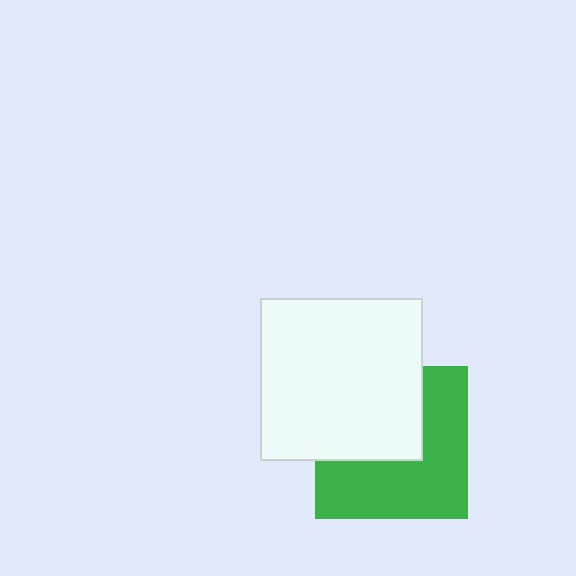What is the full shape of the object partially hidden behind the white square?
The partially hidden object is a green square.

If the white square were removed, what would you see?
You would see the complete green square.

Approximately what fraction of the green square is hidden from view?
Roughly 44% of the green square is hidden behind the white square.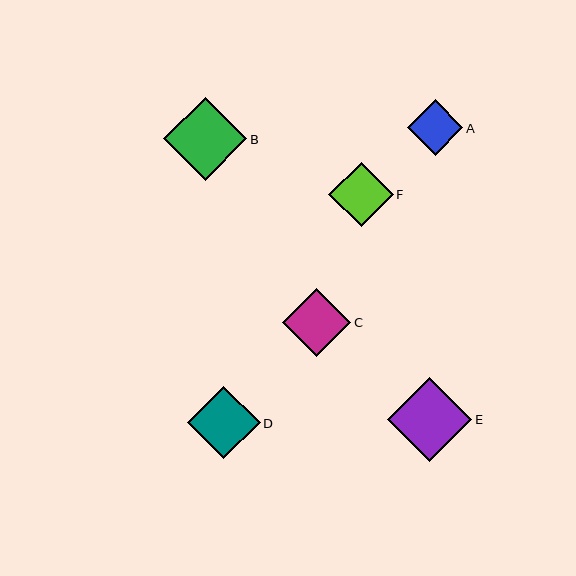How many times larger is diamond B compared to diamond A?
Diamond B is approximately 1.5 times the size of diamond A.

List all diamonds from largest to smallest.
From largest to smallest: E, B, D, C, F, A.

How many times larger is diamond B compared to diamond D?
Diamond B is approximately 1.1 times the size of diamond D.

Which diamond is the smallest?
Diamond A is the smallest with a size of approximately 55 pixels.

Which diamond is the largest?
Diamond E is the largest with a size of approximately 84 pixels.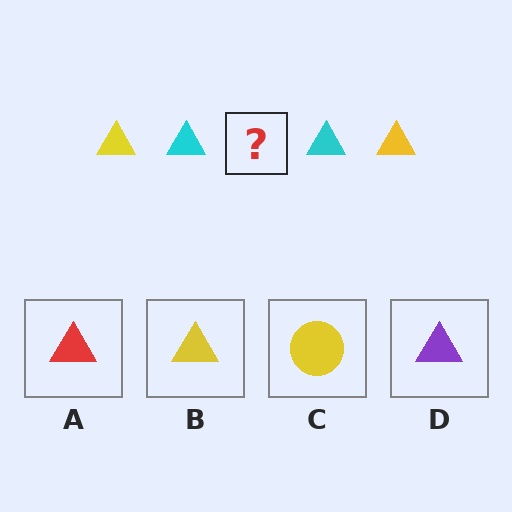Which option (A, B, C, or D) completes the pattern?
B.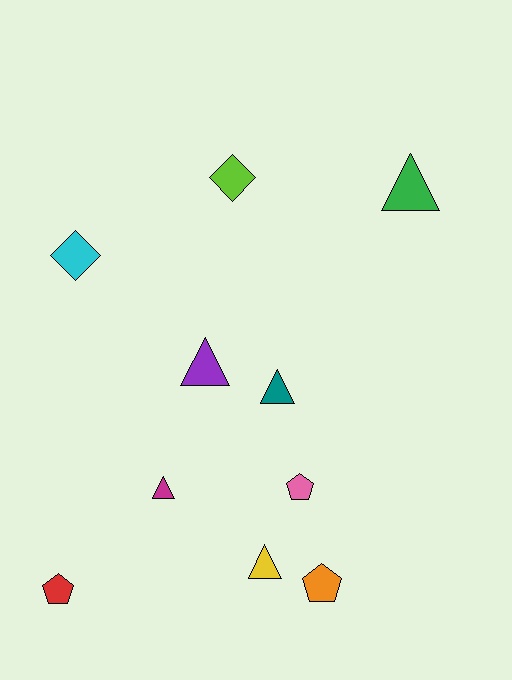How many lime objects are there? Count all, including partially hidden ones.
There is 1 lime object.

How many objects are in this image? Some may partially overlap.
There are 10 objects.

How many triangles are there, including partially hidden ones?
There are 5 triangles.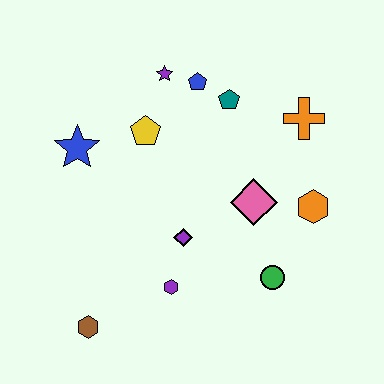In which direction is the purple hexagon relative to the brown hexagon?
The purple hexagon is to the right of the brown hexagon.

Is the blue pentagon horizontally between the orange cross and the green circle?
No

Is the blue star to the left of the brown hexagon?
Yes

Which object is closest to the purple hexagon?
The purple diamond is closest to the purple hexagon.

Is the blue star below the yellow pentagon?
Yes